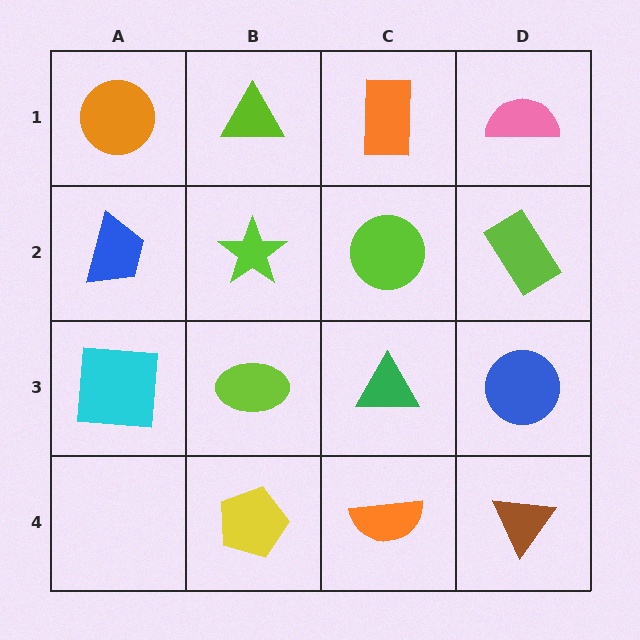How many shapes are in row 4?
3 shapes.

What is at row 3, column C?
A green triangle.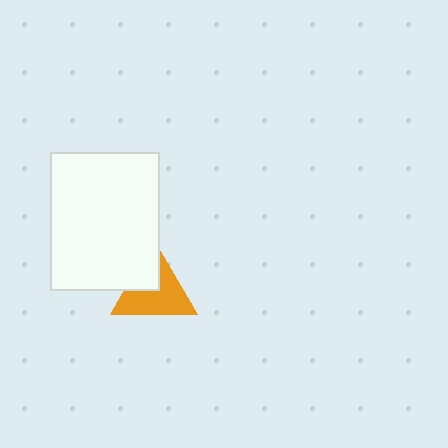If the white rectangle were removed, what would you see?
You would see the complete orange triangle.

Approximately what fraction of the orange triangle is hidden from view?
Roughly 32% of the orange triangle is hidden behind the white rectangle.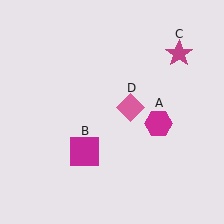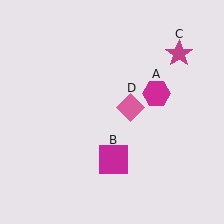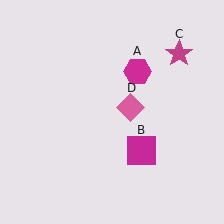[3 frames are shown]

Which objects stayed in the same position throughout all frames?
Magenta star (object C) and pink diamond (object D) remained stationary.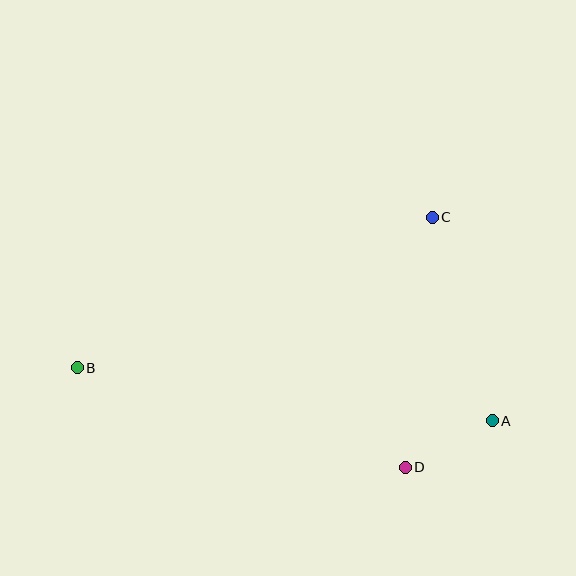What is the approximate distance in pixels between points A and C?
The distance between A and C is approximately 212 pixels.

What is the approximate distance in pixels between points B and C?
The distance between B and C is approximately 385 pixels.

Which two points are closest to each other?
Points A and D are closest to each other.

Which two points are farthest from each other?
Points A and B are farthest from each other.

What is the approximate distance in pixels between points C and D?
The distance between C and D is approximately 251 pixels.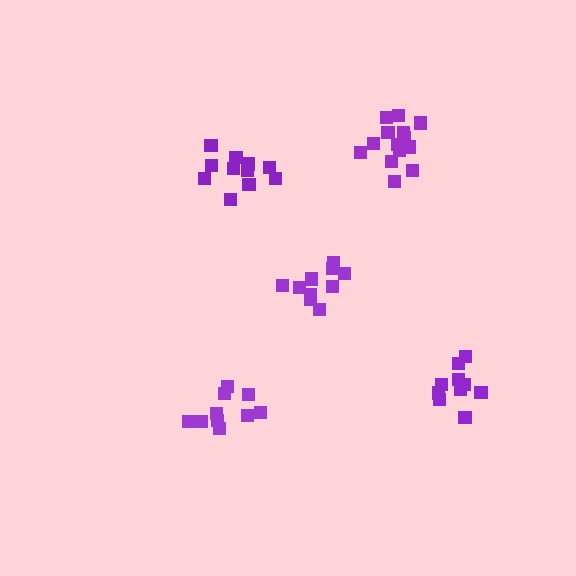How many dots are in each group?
Group 1: 10 dots, Group 2: 11 dots, Group 3: 10 dots, Group 4: 14 dots, Group 5: 10 dots (55 total).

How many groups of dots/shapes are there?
There are 5 groups.